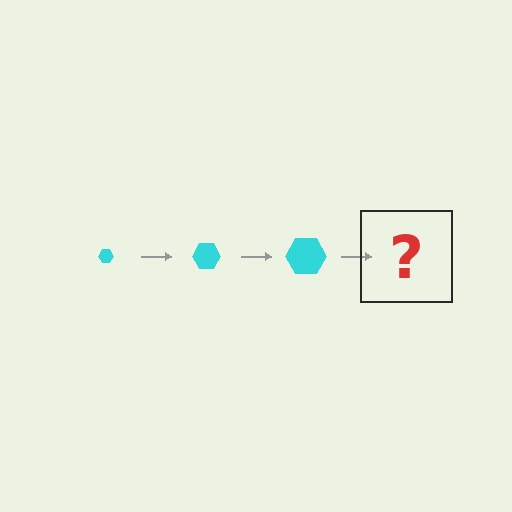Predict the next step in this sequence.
The next step is a cyan hexagon, larger than the previous one.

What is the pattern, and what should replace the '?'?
The pattern is that the hexagon gets progressively larger each step. The '?' should be a cyan hexagon, larger than the previous one.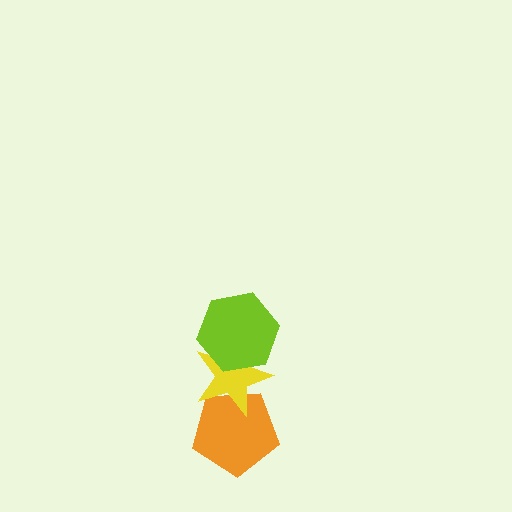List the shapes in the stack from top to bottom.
From top to bottom: the lime hexagon, the yellow star, the orange pentagon.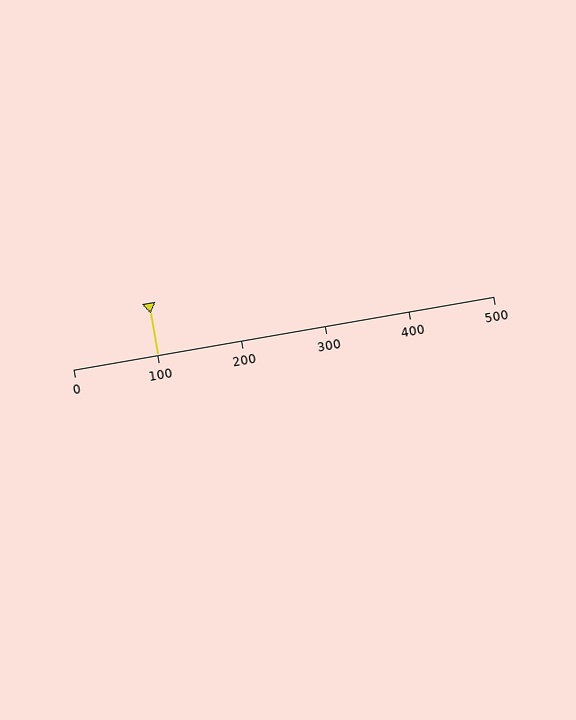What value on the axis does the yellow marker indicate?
The marker indicates approximately 100.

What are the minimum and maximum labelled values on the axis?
The axis runs from 0 to 500.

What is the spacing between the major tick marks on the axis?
The major ticks are spaced 100 apart.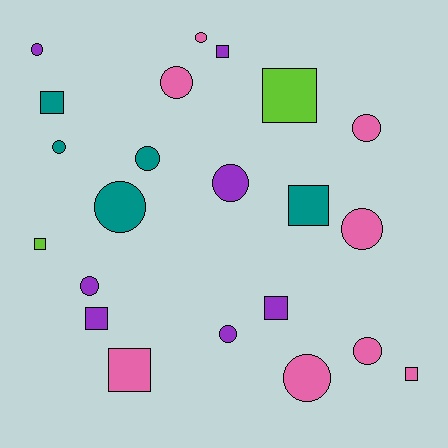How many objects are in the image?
There are 22 objects.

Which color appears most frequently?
Pink, with 8 objects.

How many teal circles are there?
There are 3 teal circles.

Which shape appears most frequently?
Circle, with 13 objects.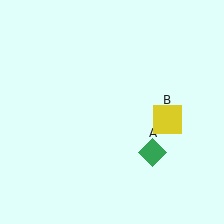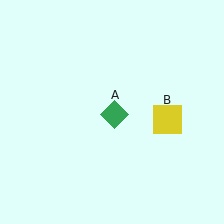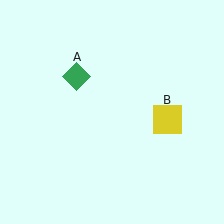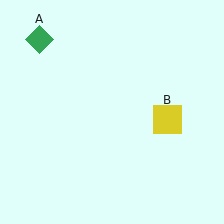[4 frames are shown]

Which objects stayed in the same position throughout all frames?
Yellow square (object B) remained stationary.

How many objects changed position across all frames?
1 object changed position: green diamond (object A).